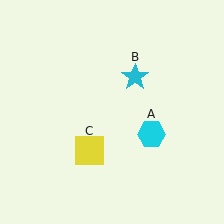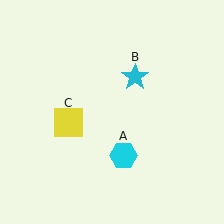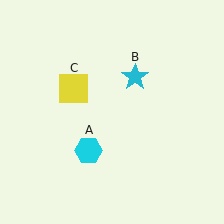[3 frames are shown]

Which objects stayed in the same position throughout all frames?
Cyan star (object B) remained stationary.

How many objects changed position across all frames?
2 objects changed position: cyan hexagon (object A), yellow square (object C).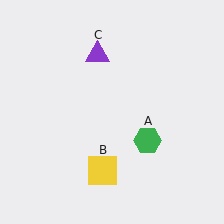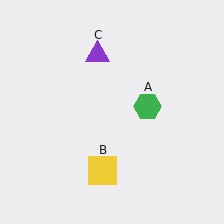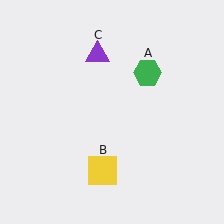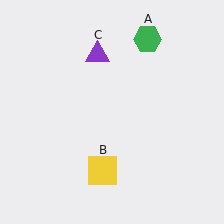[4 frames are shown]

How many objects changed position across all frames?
1 object changed position: green hexagon (object A).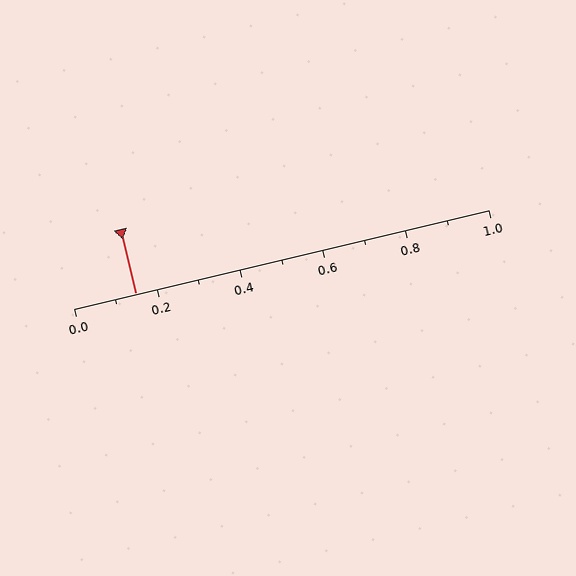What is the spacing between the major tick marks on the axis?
The major ticks are spaced 0.2 apart.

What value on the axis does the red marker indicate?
The marker indicates approximately 0.15.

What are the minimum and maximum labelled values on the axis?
The axis runs from 0.0 to 1.0.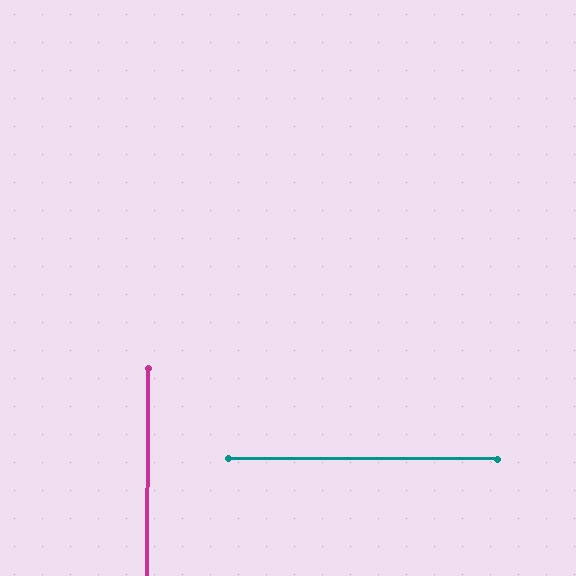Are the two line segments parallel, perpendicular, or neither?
Perpendicular — they meet at approximately 90°.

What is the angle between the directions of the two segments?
Approximately 90 degrees.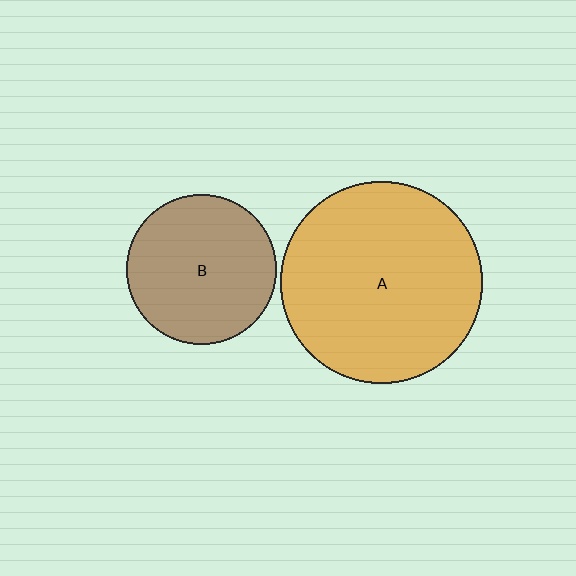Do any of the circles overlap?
No, none of the circles overlap.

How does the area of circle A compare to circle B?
Approximately 1.8 times.